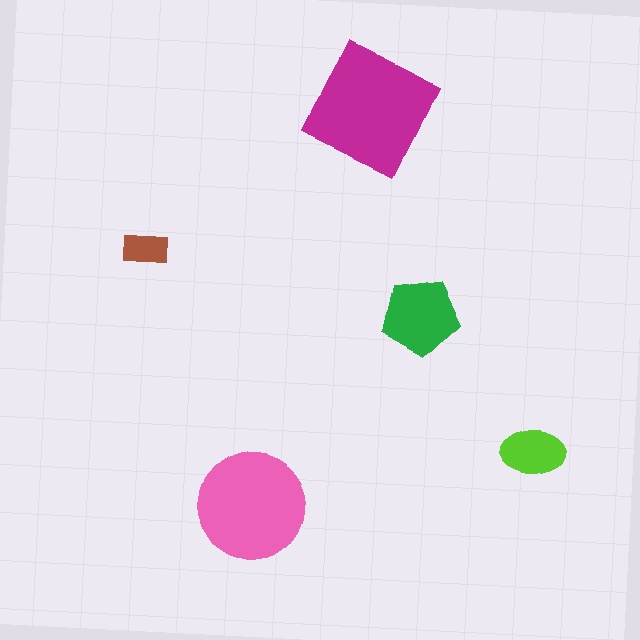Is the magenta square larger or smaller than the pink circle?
Larger.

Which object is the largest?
The magenta square.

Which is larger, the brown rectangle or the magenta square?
The magenta square.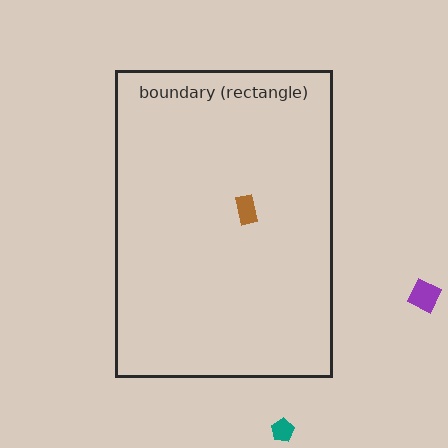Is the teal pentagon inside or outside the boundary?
Outside.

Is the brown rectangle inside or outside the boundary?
Inside.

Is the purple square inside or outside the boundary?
Outside.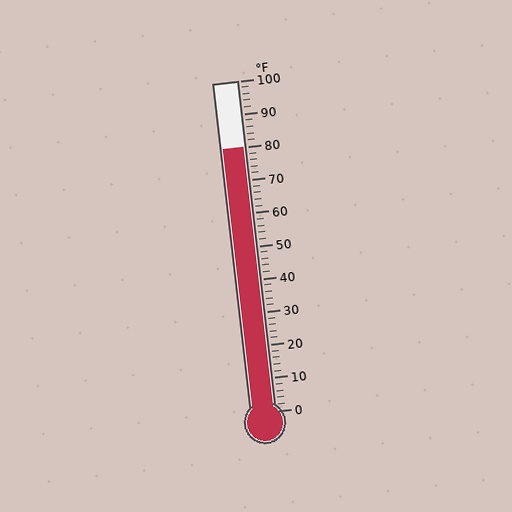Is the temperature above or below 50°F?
The temperature is above 50°F.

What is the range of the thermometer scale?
The thermometer scale ranges from 0°F to 100°F.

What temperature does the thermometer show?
The thermometer shows approximately 80°F.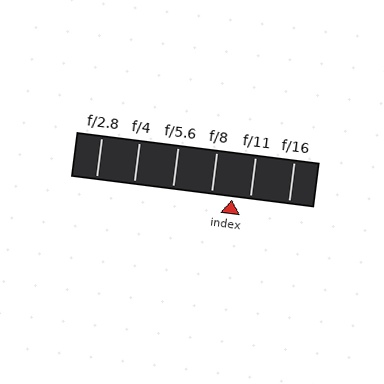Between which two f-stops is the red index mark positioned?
The index mark is between f/8 and f/11.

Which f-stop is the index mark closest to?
The index mark is closest to f/11.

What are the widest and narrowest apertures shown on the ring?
The widest aperture shown is f/2.8 and the narrowest is f/16.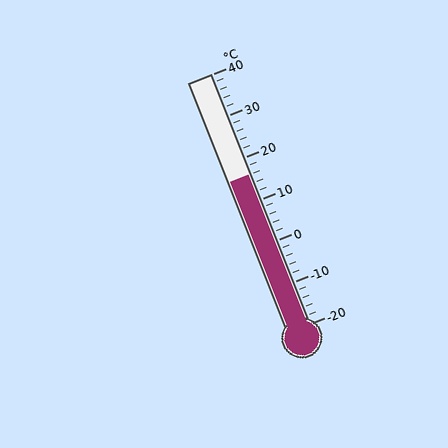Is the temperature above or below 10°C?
The temperature is above 10°C.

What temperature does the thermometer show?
The thermometer shows approximately 16°C.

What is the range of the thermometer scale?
The thermometer scale ranges from -20°C to 40°C.